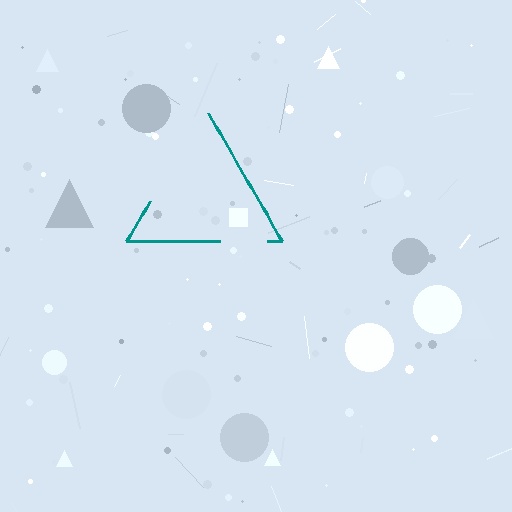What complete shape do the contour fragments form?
The contour fragments form a triangle.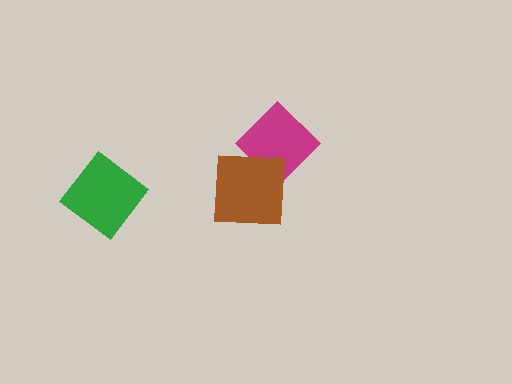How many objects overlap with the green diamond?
0 objects overlap with the green diamond.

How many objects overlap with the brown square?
1 object overlaps with the brown square.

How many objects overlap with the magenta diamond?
1 object overlaps with the magenta diamond.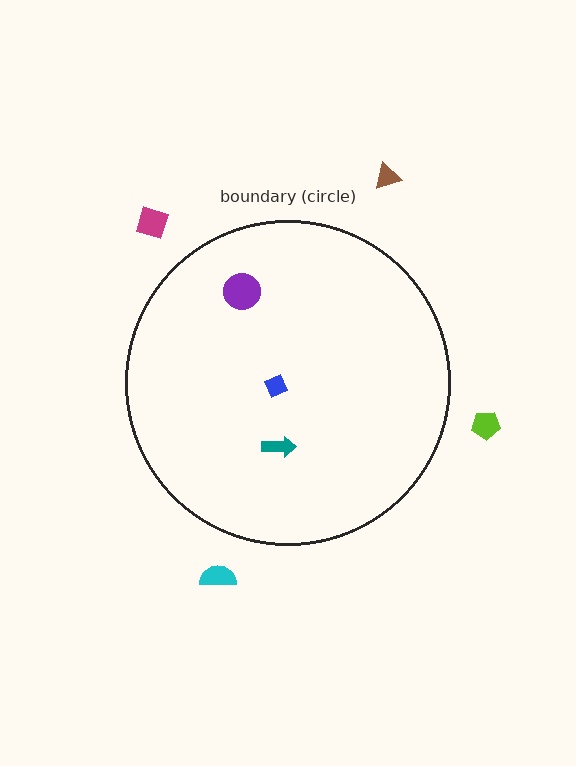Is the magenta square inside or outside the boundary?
Outside.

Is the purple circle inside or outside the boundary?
Inside.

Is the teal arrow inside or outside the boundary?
Inside.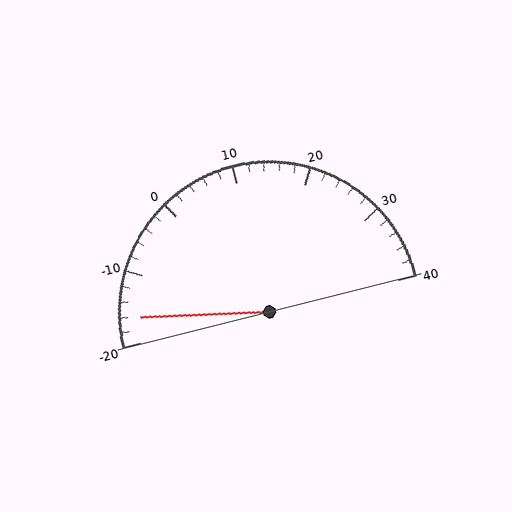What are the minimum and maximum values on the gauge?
The gauge ranges from -20 to 40.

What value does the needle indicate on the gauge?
The needle indicates approximately -16.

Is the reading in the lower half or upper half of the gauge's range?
The reading is in the lower half of the range (-20 to 40).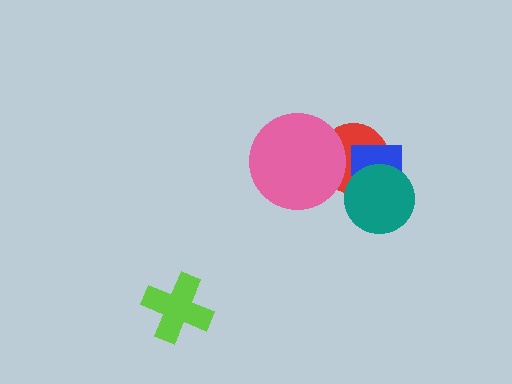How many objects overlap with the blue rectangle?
2 objects overlap with the blue rectangle.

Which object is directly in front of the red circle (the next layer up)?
The blue rectangle is directly in front of the red circle.